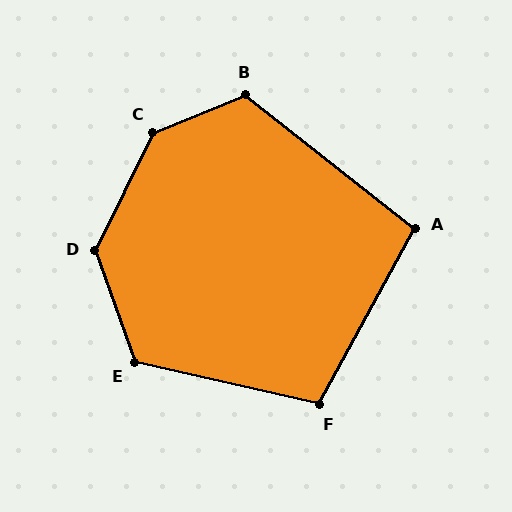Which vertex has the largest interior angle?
C, at approximately 138 degrees.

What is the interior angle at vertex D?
Approximately 134 degrees (obtuse).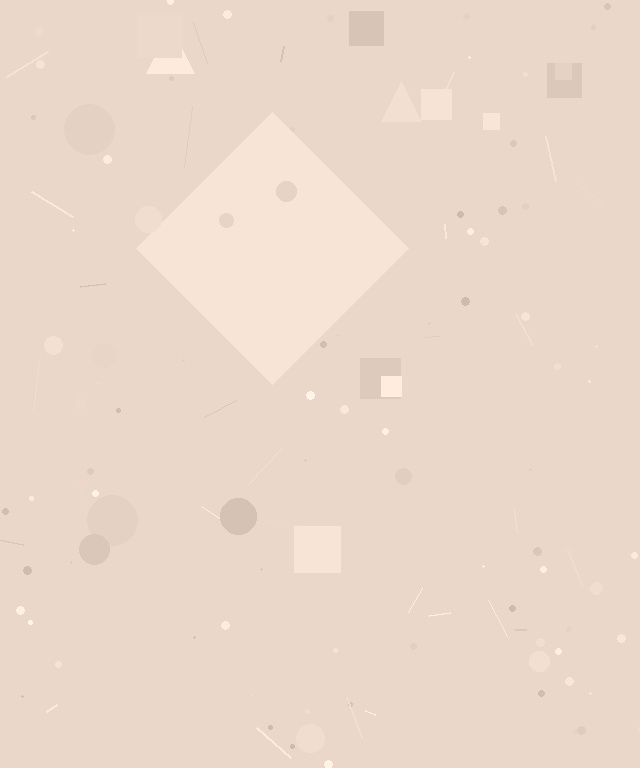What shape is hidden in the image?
A diamond is hidden in the image.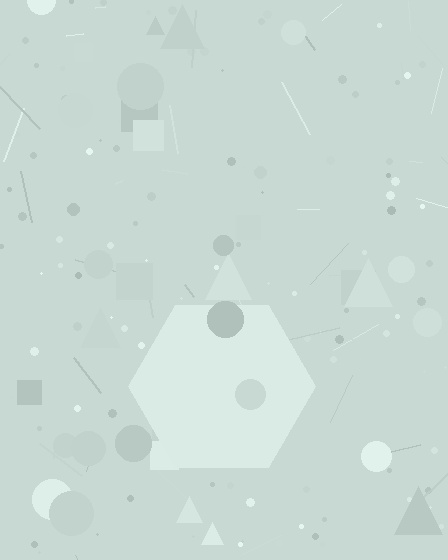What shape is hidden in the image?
A hexagon is hidden in the image.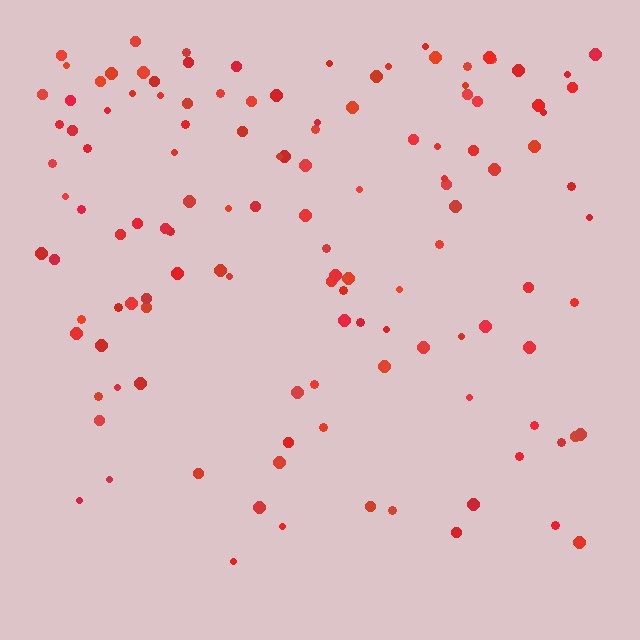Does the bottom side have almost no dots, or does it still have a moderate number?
Still a moderate number, just noticeably fewer than the top.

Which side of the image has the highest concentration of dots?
The top.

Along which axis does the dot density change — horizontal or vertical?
Vertical.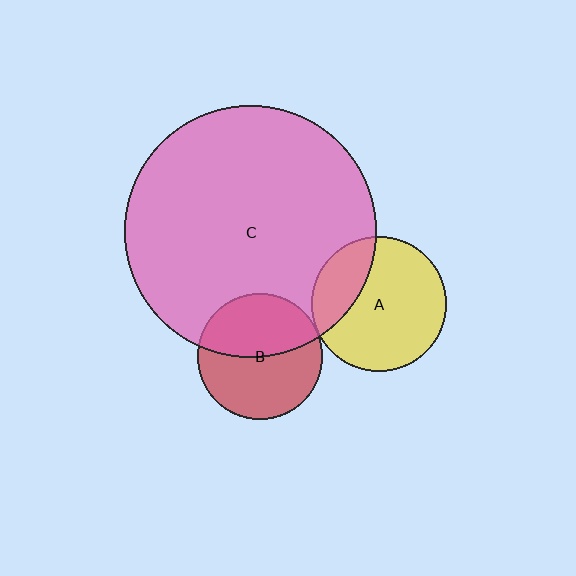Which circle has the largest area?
Circle C (pink).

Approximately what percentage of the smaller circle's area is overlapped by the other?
Approximately 45%.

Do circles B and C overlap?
Yes.